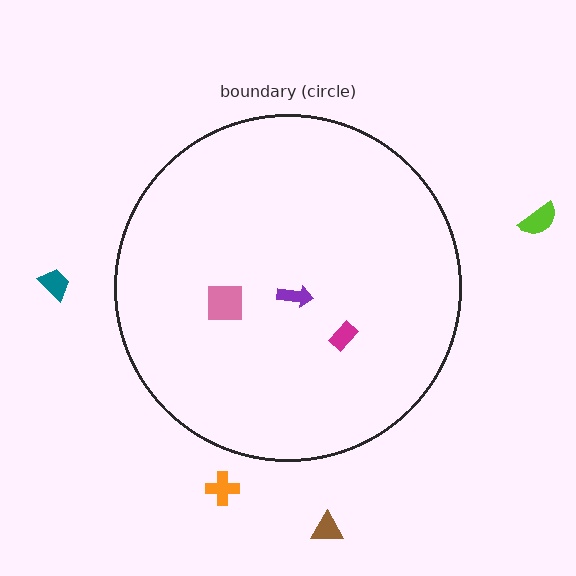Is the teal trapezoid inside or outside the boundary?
Outside.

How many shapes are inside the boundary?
3 inside, 4 outside.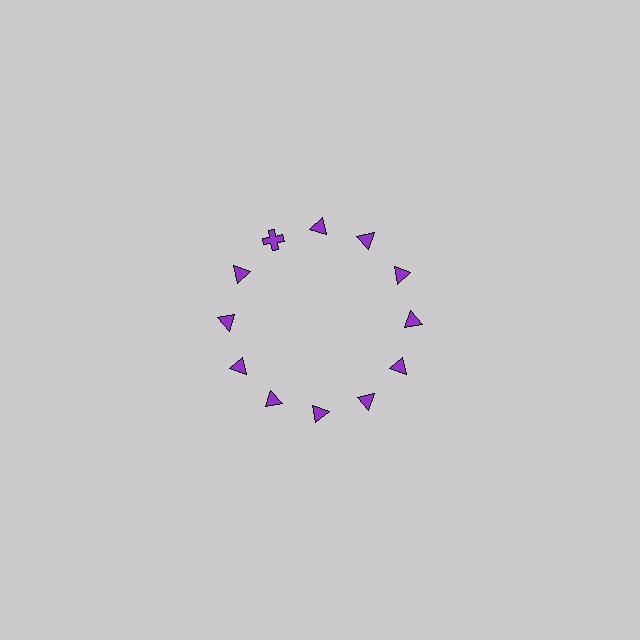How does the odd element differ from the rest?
It has a different shape: cross instead of triangle.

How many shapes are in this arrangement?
There are 12 shapes arranged in a ring pattern.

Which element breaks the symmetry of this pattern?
The purple cross at roughly the 11 o'clock position breaks the symmetry. All other shapes are purple triangles.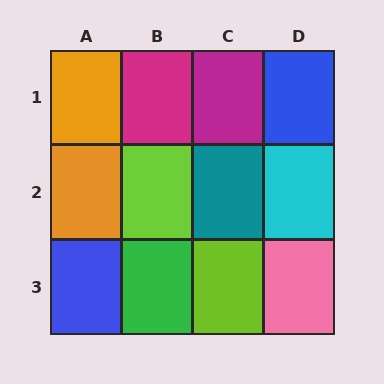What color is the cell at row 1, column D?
Blue.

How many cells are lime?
2 cells are lime.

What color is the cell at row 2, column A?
Orange.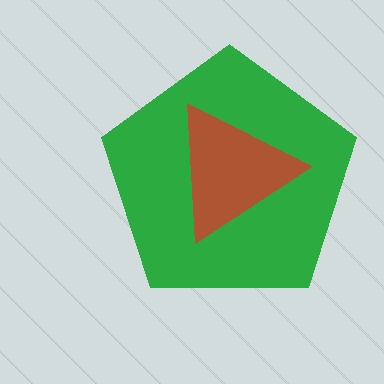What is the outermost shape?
The green pentagon.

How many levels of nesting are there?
2.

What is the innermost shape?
The brown triangle.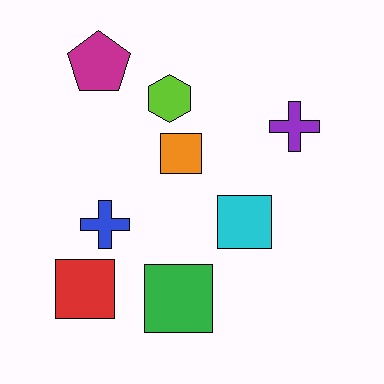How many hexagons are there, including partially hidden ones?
There is 1 hexagon.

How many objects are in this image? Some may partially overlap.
There are 8 objects.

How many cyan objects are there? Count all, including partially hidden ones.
There is 1 cyan object.